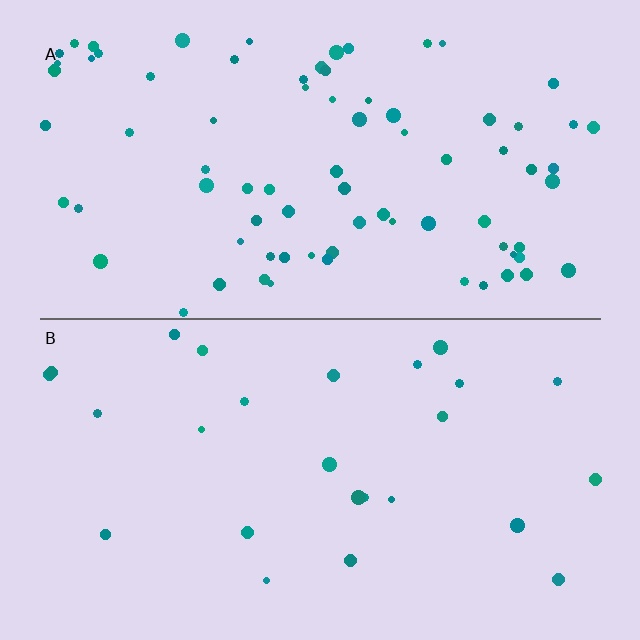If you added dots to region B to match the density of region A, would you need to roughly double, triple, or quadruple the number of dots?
Approximately triple.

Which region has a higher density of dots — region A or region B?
A (the top).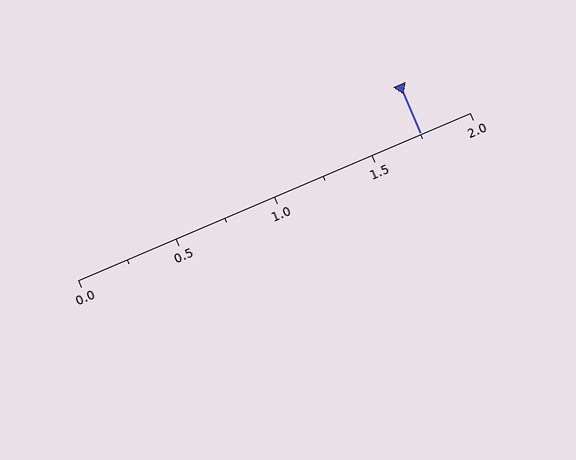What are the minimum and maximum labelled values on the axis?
The axis runs from 0.0 to 2.0.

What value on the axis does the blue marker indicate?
The marker indicates approximately 1.75.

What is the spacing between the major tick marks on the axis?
The major ticks are spaced 0.5 apart.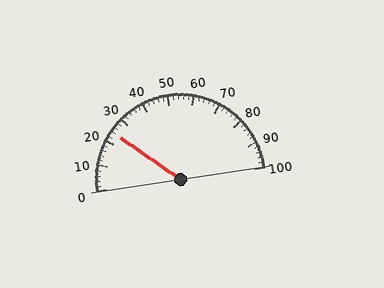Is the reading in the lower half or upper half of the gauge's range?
The reading is in the lower half of the range (0 to 100).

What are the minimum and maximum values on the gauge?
The gauge ranges from 0 to 100.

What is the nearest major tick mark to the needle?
The nearest major tick mark is 20.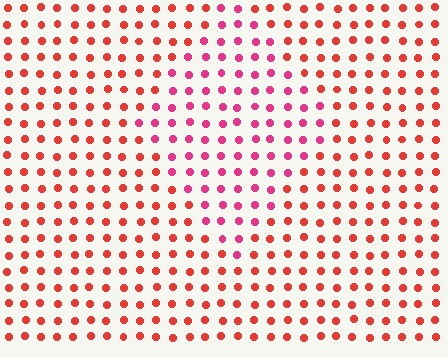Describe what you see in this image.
The image is filled with small red elements in a uniform arrangement. A diamond-shaped region is visible where the elements are tinted to a slightly different hue, forming a subtle color boundary.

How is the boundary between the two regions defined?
The boundary is defined purely by a slight shift in hue (about 31 degrees). Spacing, size, and orientation are identical on both sides.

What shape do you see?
I see a diamond.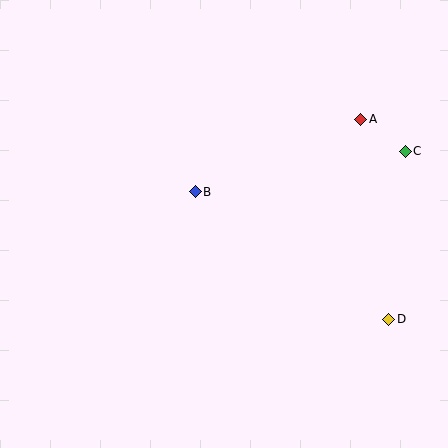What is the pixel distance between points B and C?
The distance between B and C is 214 pixels.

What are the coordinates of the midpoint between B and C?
The midpoint between B and C is at (300, 172).